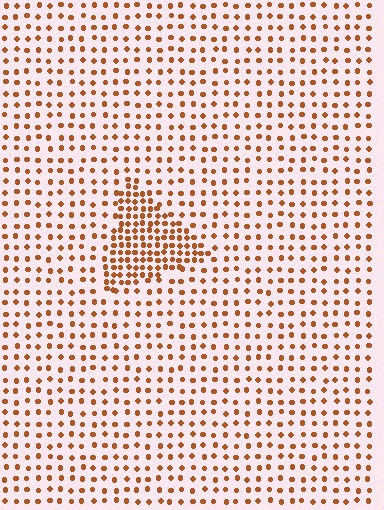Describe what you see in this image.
The image contains small brown elements arranged at two different densities. A triangle-shaped region is visible where the elements are more densely packed than the surrounding area.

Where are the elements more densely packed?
The elements are more densely packed inside the triangle boundary.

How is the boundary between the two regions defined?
The boundary is defined by a change in element density (approximately 2.3x ratio). All elements are the same color, size, and shape.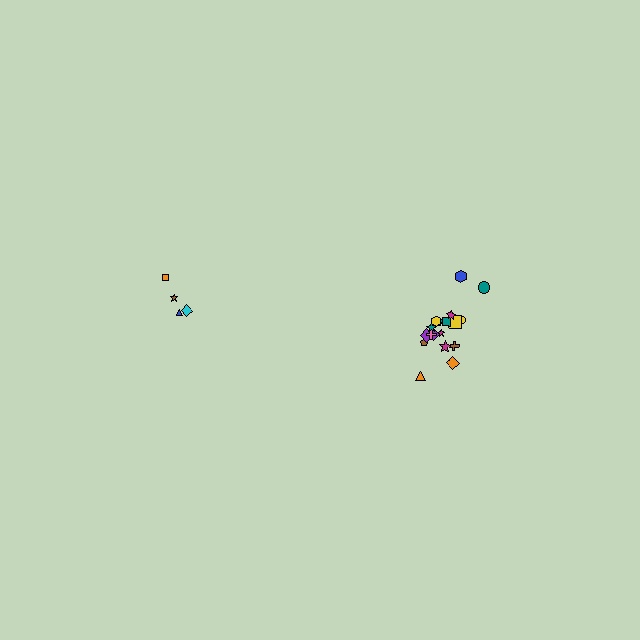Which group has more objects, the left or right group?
The right group.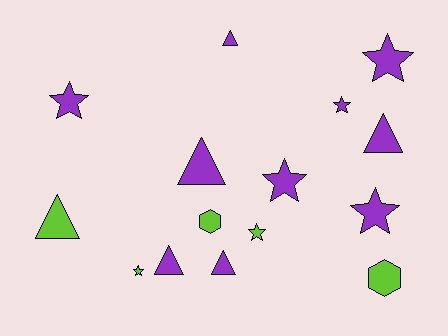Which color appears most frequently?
Purple, with 10 objects.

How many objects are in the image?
There are 15 objects.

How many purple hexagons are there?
There are no purple hexagons.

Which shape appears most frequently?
Star, with 7 objects.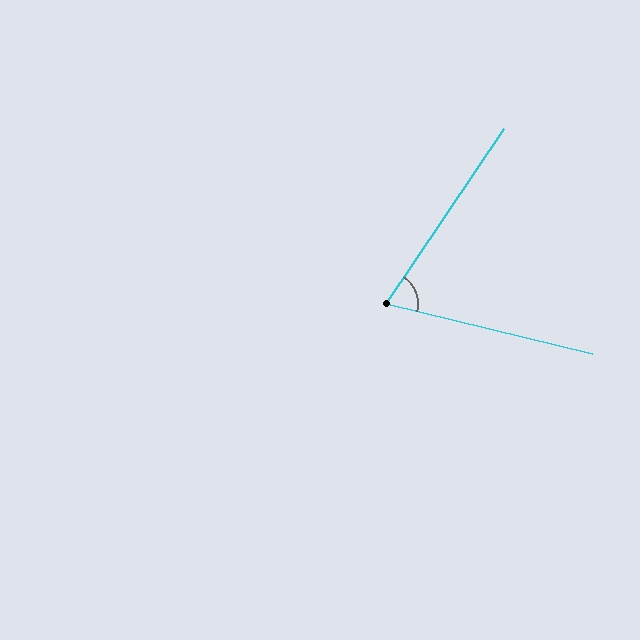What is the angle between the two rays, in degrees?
Approximately 70 degrees.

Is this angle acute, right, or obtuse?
It is acute.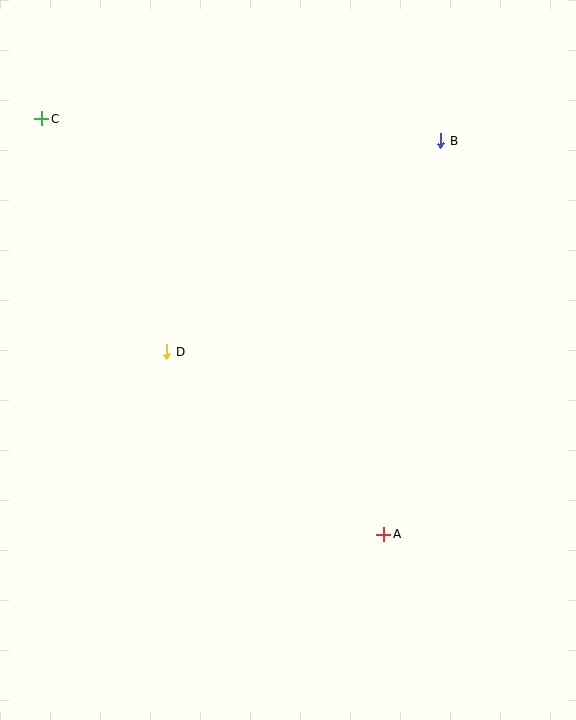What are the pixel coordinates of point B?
Point B is at (441, 141).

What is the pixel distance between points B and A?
The distance between B and A is 398 pixels.